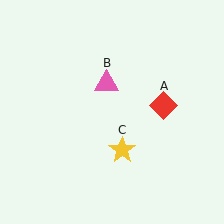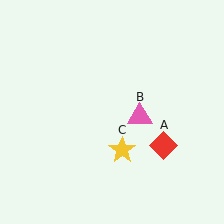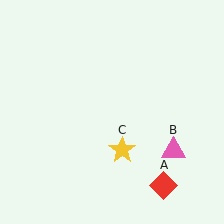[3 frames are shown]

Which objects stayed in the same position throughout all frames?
Yellow star (object C) remained stationary.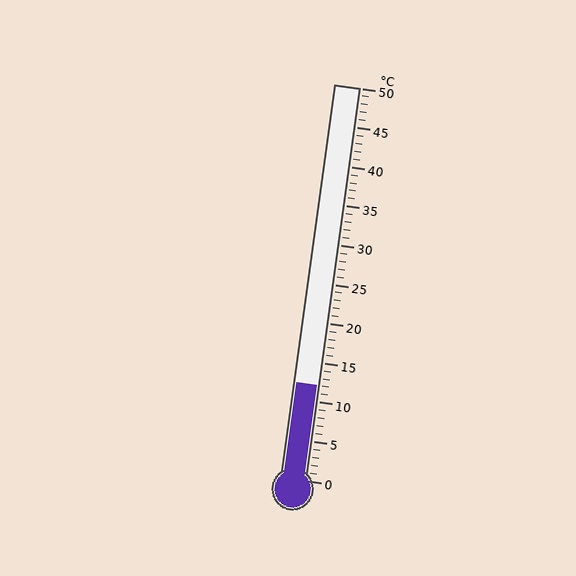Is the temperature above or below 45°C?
The temperature is below 45°C.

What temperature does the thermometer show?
The thermometer shows approximately 12°C.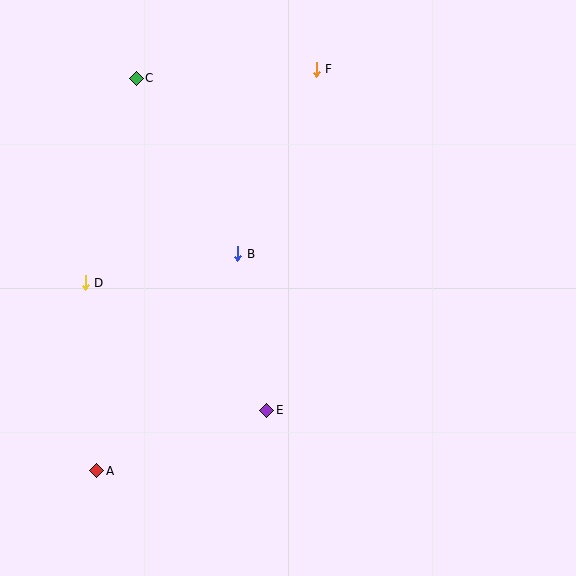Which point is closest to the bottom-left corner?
Point A is closest to the bottom-left corner.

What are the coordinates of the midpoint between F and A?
The midpoint between F and A is at (207, 270).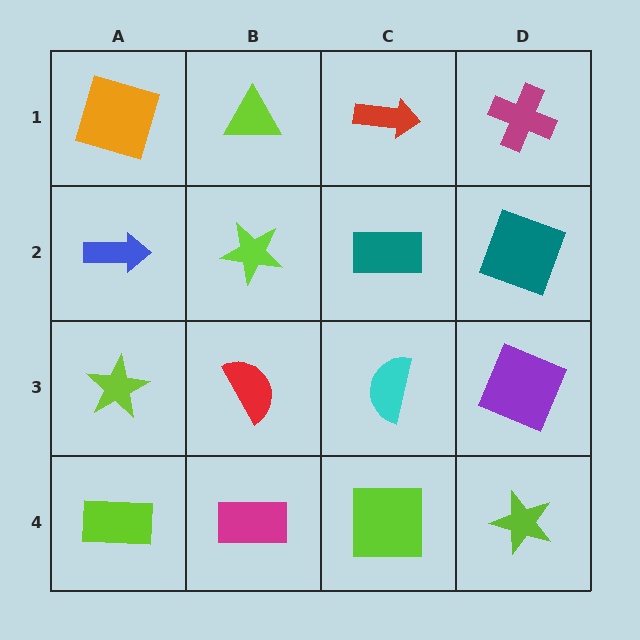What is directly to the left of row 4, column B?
A lime rectangle.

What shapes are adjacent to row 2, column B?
A lime triangle (row 1, column B), a red semicircle (row 3, column B), a blue arrow (row 2, column A), a teal rectangle (row 2, column C).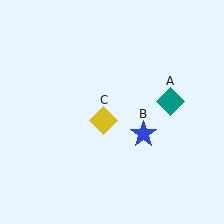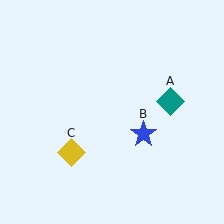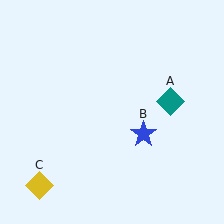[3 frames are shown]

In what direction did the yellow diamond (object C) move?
The yellow diamond (object C) moved down and to the left.